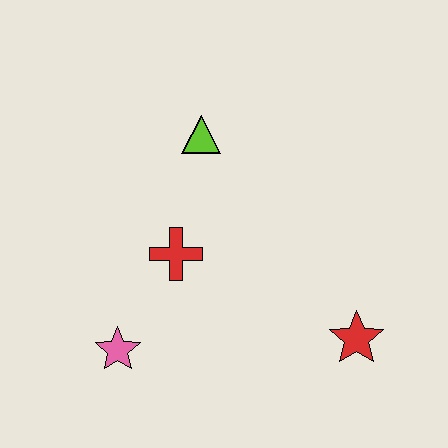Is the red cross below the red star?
No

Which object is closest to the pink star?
The red cross is closest to the pink star.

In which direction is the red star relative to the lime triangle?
The red star is below the lime triangle.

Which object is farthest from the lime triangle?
The red star is farthest from the lime triangle.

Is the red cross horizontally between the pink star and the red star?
Yes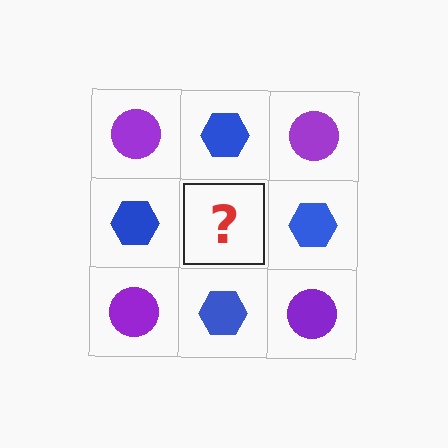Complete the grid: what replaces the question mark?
The question mark should be replaced with a purple circle.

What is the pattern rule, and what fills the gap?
The rule is that it alternates purple circle and blue hexagon in a checkerboard pattern. The gap should be filled with a purple circle.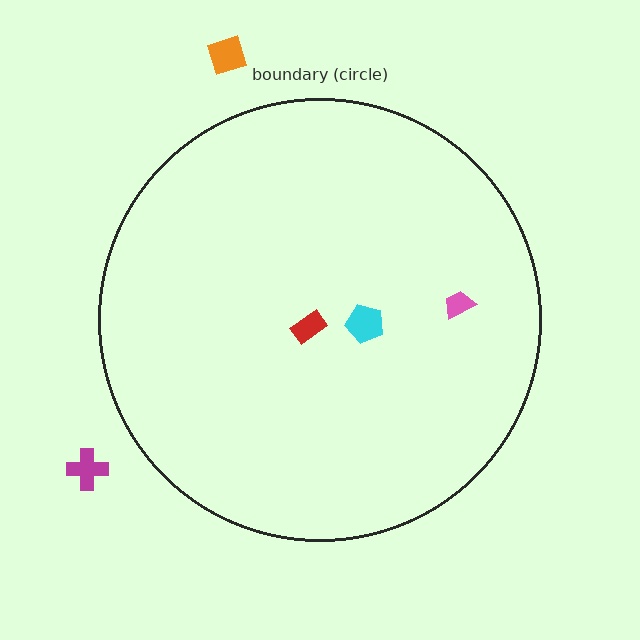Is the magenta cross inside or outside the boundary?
Outside.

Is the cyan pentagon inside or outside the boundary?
Inside.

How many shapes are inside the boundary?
3 inside, 2 outside.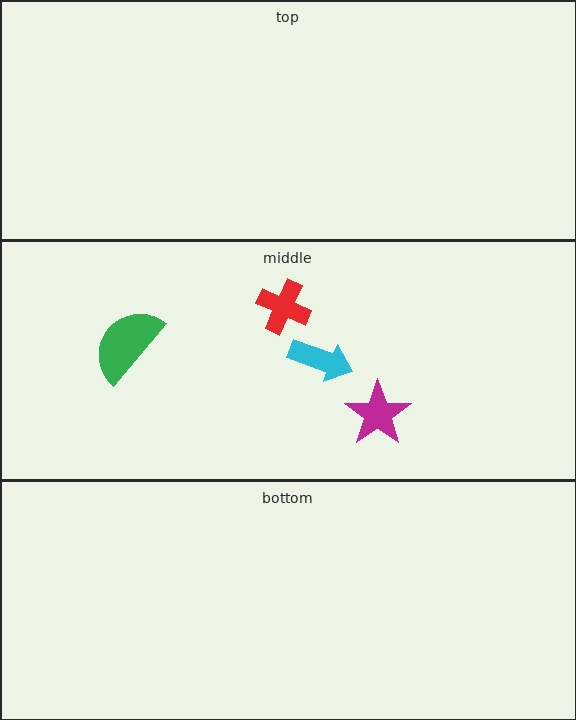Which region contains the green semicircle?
The middle region.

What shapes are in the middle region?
The cyan arrow, the magenta star, the green semicircle, the red cross.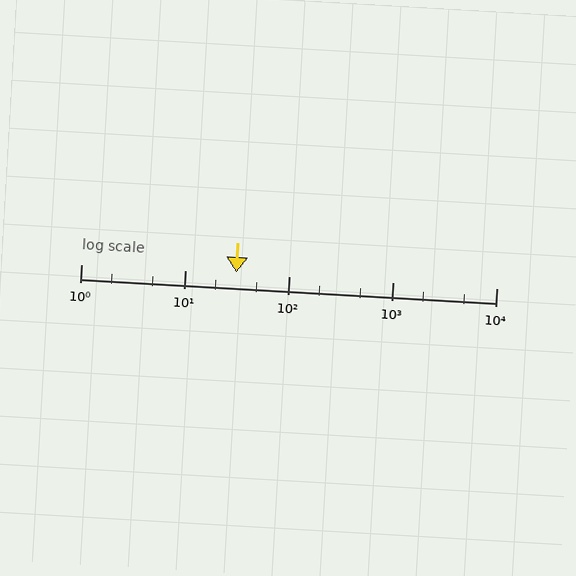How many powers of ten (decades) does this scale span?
The scale spans 4 decades, from 1 to 10000.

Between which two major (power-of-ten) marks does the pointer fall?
The pointer is between 10 and 100.